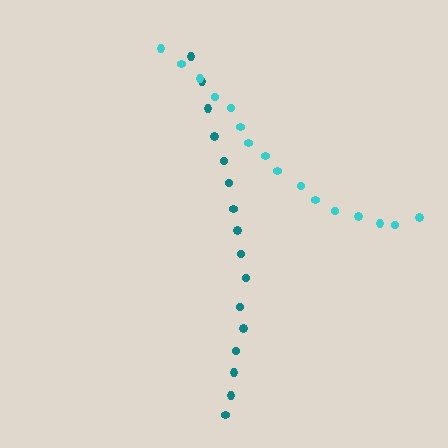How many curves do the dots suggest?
There are 2 distinct paths.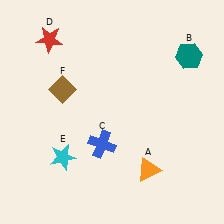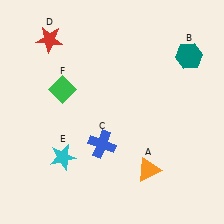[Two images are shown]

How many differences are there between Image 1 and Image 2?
There is 1 difference between the two images.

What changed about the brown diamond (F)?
In Image 1, F is brown. In Image 2, it changed to green.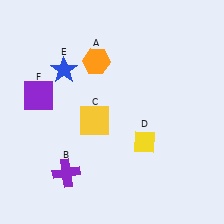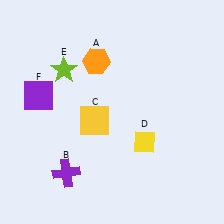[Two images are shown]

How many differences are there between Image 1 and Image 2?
There is 1 difference between the two images.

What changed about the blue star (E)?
In Image 1, E is blue. In Image 2, it changed to lime.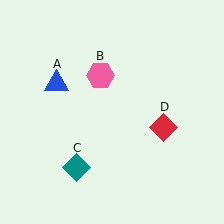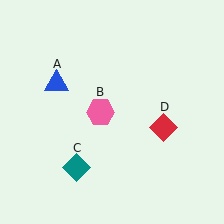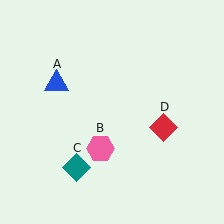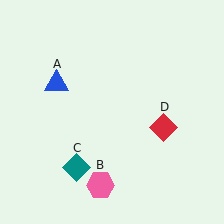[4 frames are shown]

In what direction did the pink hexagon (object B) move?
The pink hexagon (object B) moved down.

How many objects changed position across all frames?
1 object changed position: pink hexagon (object B).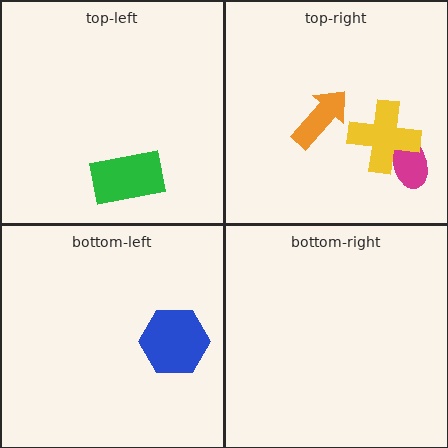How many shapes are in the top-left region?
1.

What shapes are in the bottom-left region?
The blue hexagon.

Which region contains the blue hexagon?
The bottom-left region.